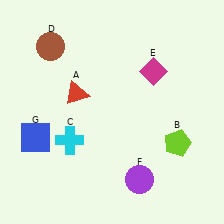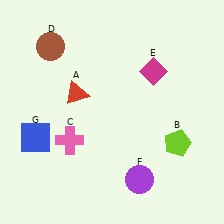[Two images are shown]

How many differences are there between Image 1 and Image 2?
There is 1 difference between the two images.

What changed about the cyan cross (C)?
In Image 1, C is cyan. In Image 2, it changed to pink.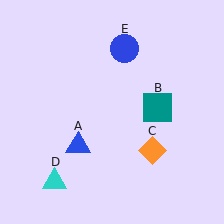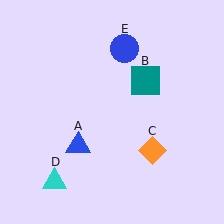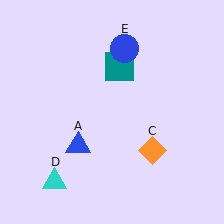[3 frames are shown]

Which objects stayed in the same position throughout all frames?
Blue triangle (object A) and orange diamond (object C) and cyan triangle (object D) and blue circle (object E) remained stationary.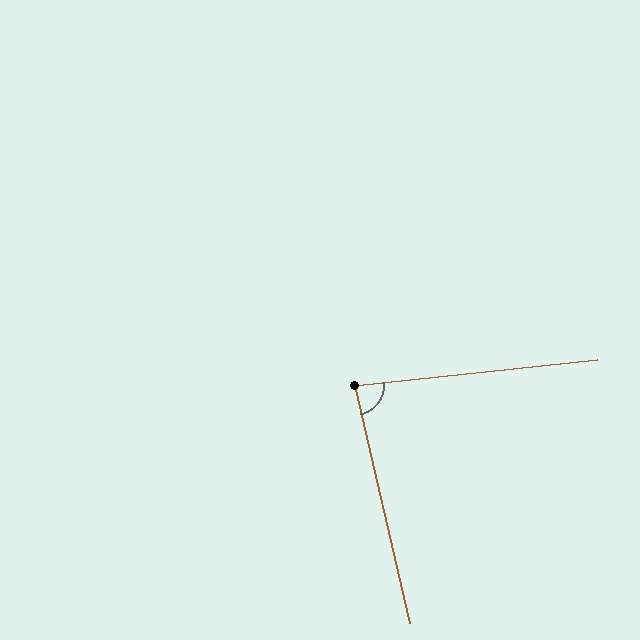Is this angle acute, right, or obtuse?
It is acute.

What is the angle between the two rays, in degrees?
Approximately 83 degrees.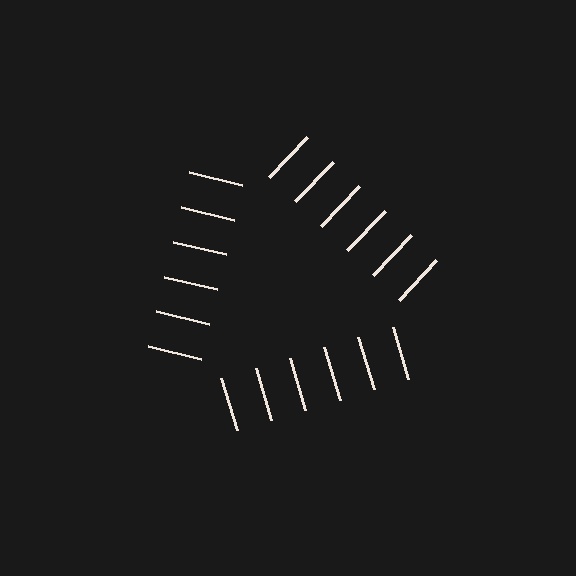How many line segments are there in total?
18 — 6 along each of the 3 edges.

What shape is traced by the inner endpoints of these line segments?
An illusory triangle — the line segments terminate on its edges but no continuous stroke is drawn.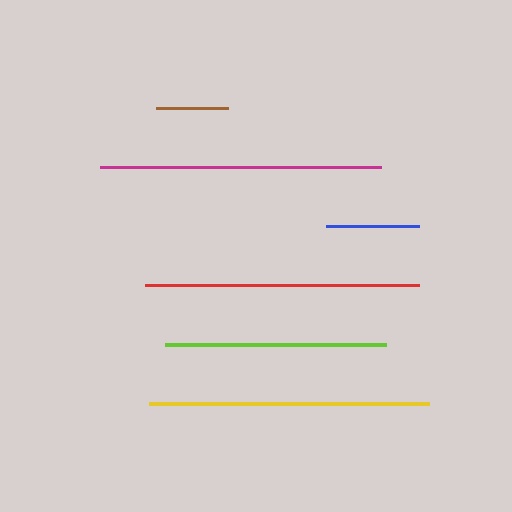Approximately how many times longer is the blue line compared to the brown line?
The blue line is approximately 1.3 times the length of the brown line.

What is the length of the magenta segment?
The magenta segment is approximately 281 pixels long.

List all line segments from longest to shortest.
From longest to shortest: magenta, yellow, red, lime, blue, brown.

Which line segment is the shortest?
The brown line is the shortest at approximately 72 pixels.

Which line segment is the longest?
The magenta line is the longest at approximately 281 pixels.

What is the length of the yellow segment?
The yellow segment is approximately 280 pixels long.